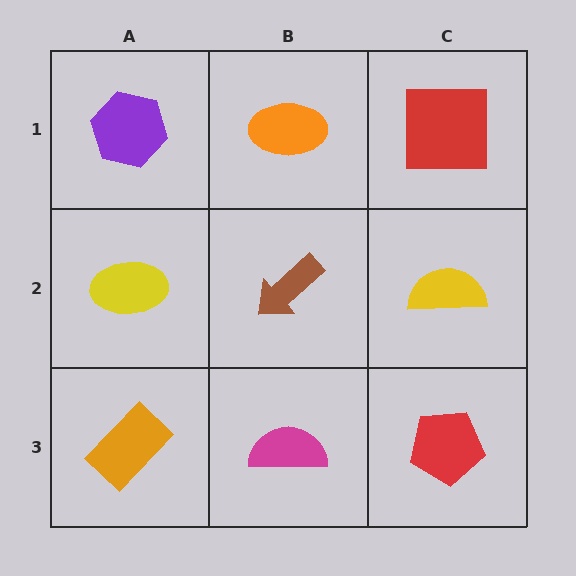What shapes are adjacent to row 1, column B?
A brown arrow (row 2, column B), a purple hexagon (row 1, column A), a red square (row 1, column C).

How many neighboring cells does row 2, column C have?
3.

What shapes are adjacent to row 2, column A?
A purple hexagon (row 1, column A), an orange rectangle (row 3, column A), a brown arrow (row 2, column B).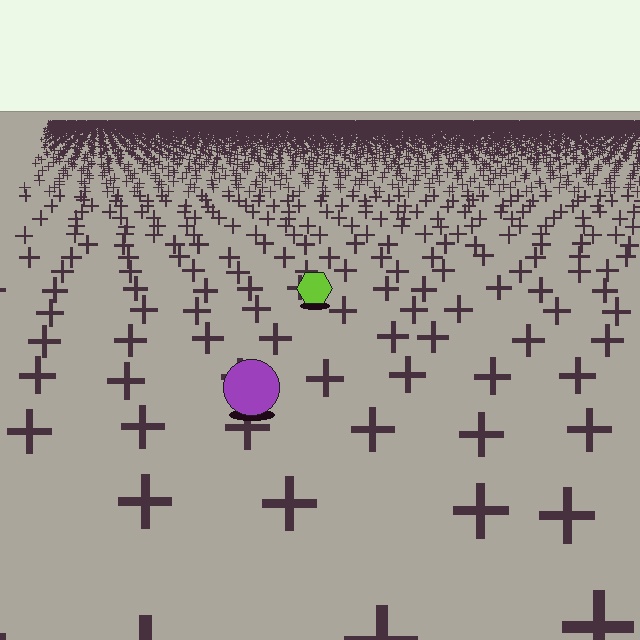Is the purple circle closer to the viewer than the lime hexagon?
Yes. The purple circle is closer — you can tell from the texture gradient: the ground texture is coarser near it.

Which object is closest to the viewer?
The purple circle is closest. The texture marks near it are larger and more spread out.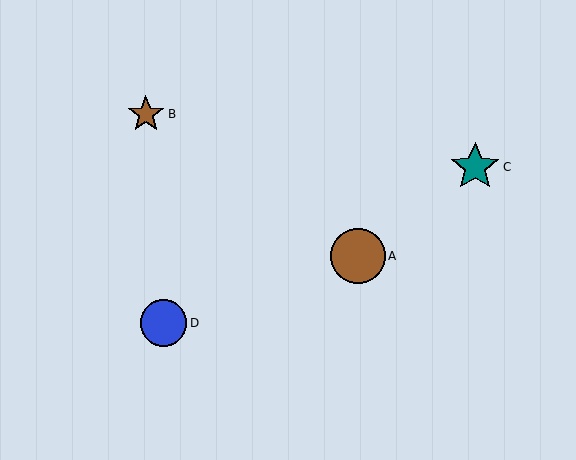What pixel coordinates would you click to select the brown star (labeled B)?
Click at (146, 114) to select the brown star B.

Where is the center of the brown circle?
The center of the brown circle is at (358, 256).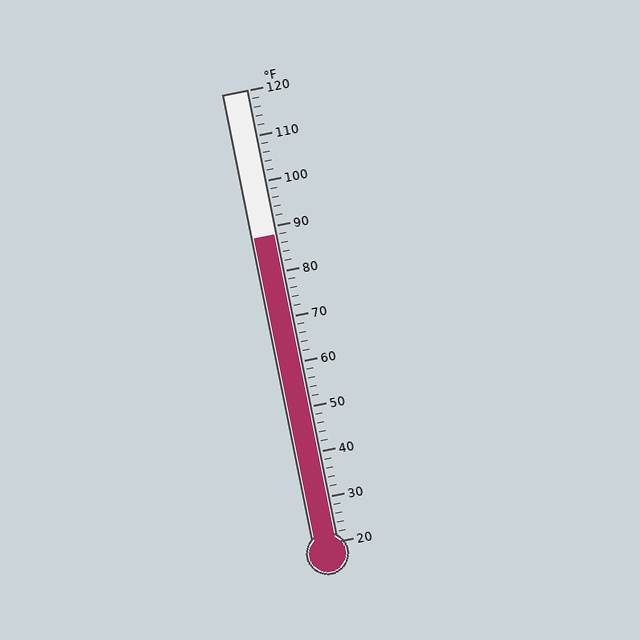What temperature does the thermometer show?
The thermometer shows approximately 88°F.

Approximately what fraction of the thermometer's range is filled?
The thermometer is filled to approximately 70% of its range.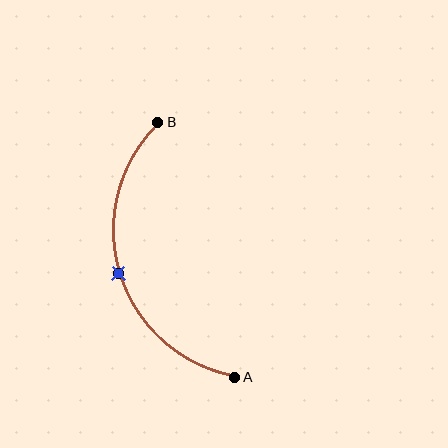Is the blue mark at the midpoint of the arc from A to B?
Yes. The blue mark lies on the arc at equal arc-length from both A and B — it is the arc midpoint.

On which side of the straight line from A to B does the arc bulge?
The arc bulges to the left of the straight line connecting A and B.